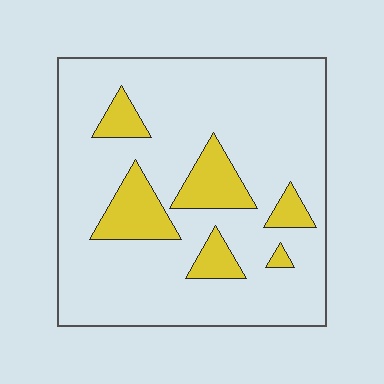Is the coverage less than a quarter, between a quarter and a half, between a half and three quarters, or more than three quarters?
Less than a quarter.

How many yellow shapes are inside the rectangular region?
6.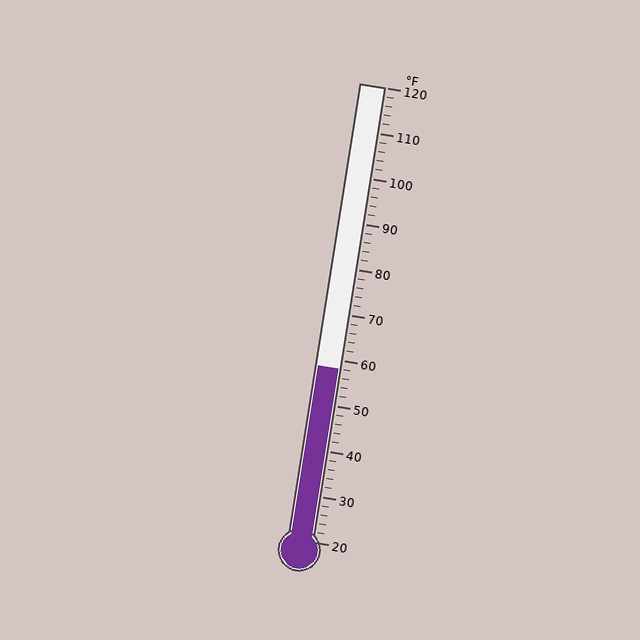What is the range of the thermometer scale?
The thermometer scale ranges from 20°F to 120°F.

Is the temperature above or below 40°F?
The temperature is above 40°F.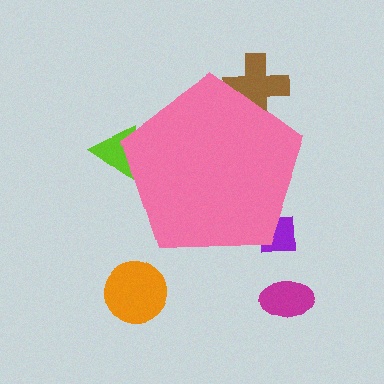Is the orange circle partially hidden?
No, the orange circle is fully visible.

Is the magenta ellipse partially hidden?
No, the magenta ellipse is fully visible.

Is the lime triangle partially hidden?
Yes, the lime triangle is partially hidden behind the pink pentagon.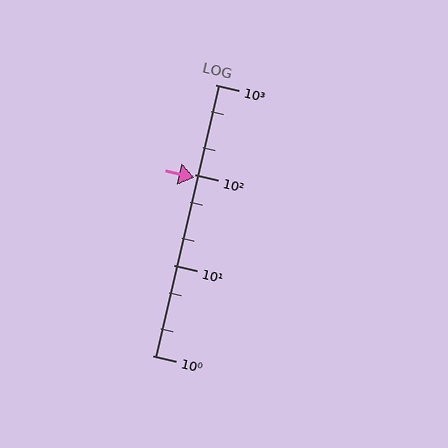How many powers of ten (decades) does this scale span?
The scale spans 3 decades, from 1 to 1000.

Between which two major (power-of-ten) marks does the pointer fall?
The pointer is between 10 and 100.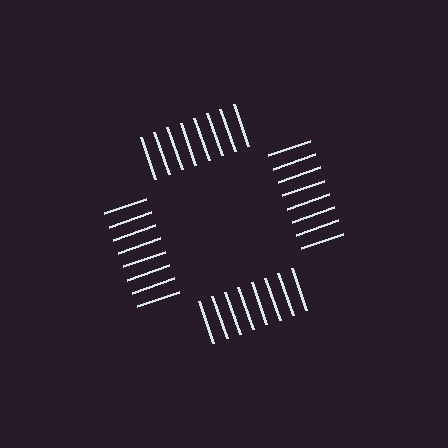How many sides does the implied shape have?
4 sides — the line-ends trace a square.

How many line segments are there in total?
32 — 8 along each of the 4 edges.